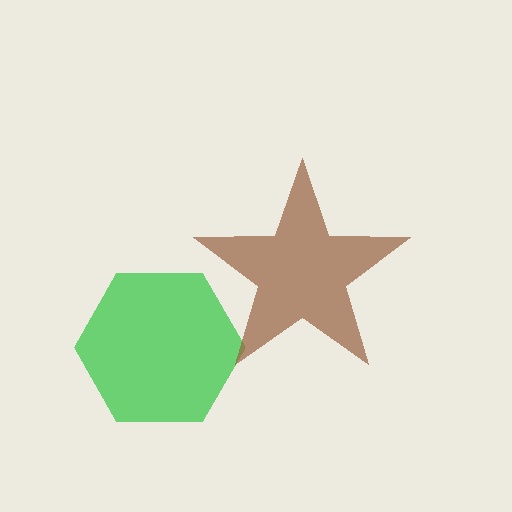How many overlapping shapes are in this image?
There are 2 overlapping shapes in the image.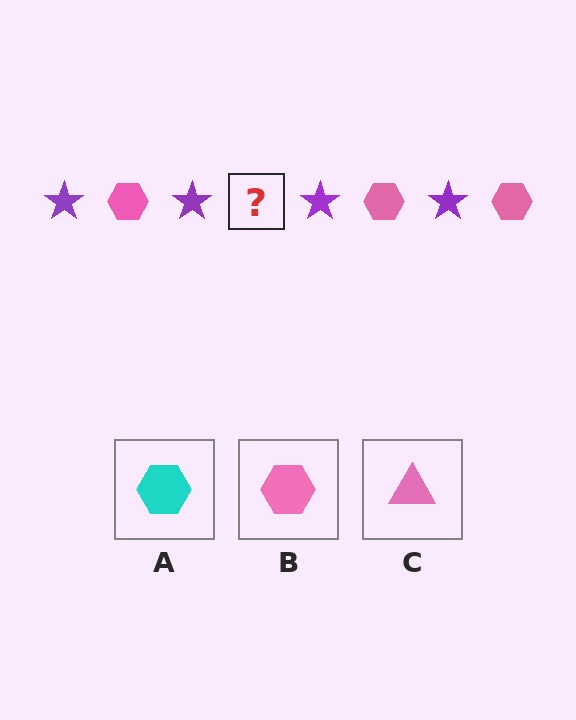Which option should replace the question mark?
Option B.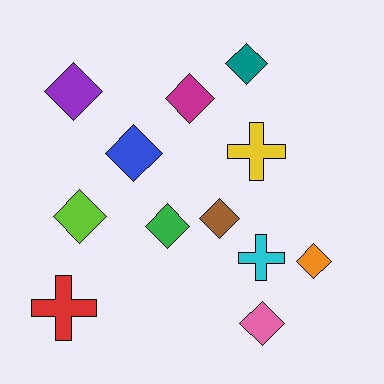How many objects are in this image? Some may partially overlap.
There are 12 objects.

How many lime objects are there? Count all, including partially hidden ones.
There is 1 lime object.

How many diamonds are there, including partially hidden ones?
There are 9 diamonds.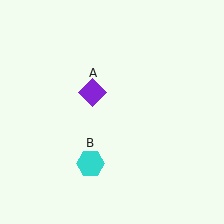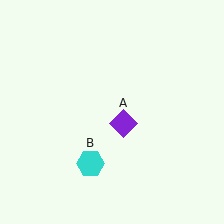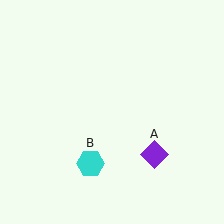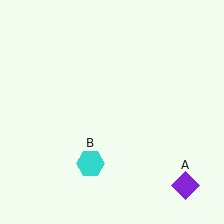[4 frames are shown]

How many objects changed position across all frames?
1 object changed position: purple diamond (object A).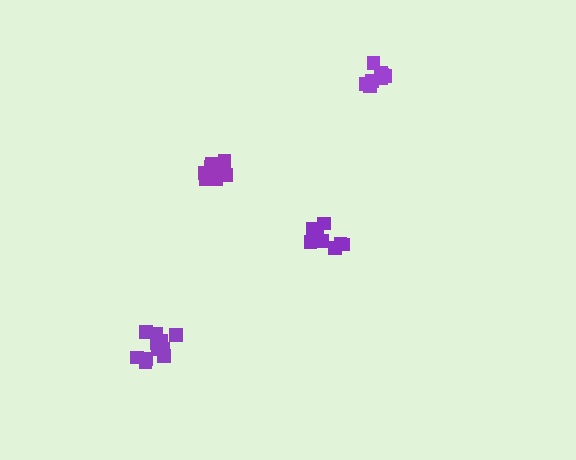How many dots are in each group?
Group 1: 12 dots, Group 2: 9 dots, Group 3: 8 dots, Group 4: 12 dots (41 total).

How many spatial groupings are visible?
There are 4 spatial groupings.